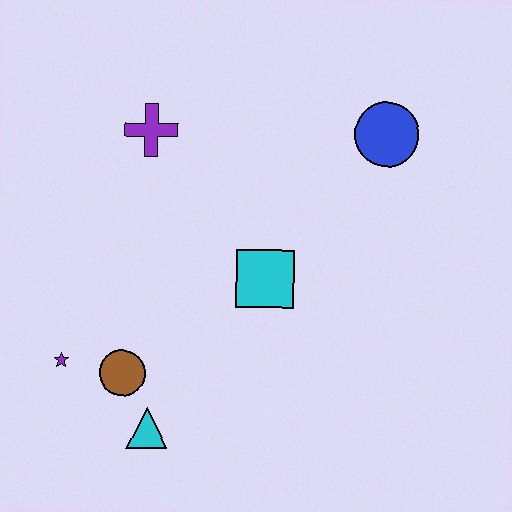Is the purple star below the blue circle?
Yes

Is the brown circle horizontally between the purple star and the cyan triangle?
Yes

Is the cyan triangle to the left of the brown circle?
No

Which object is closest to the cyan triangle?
The brown circle is closest to the cyan triangle.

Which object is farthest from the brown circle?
The blue circle is farthest from the brown circle.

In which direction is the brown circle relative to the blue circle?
The brown circle is to the left of the blue circle.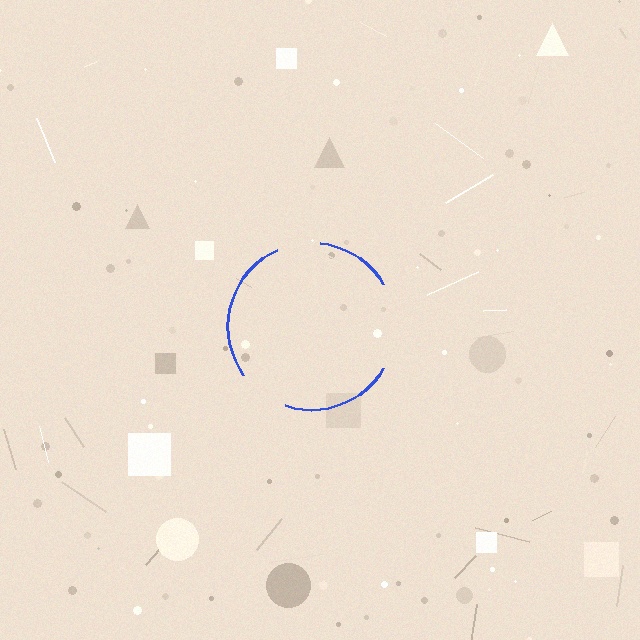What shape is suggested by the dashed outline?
The dashed outline suggests a circle.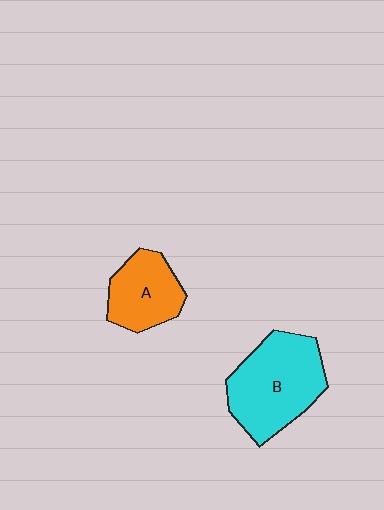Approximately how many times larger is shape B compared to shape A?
Approximately 1.6 times.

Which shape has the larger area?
Shape B (cyan).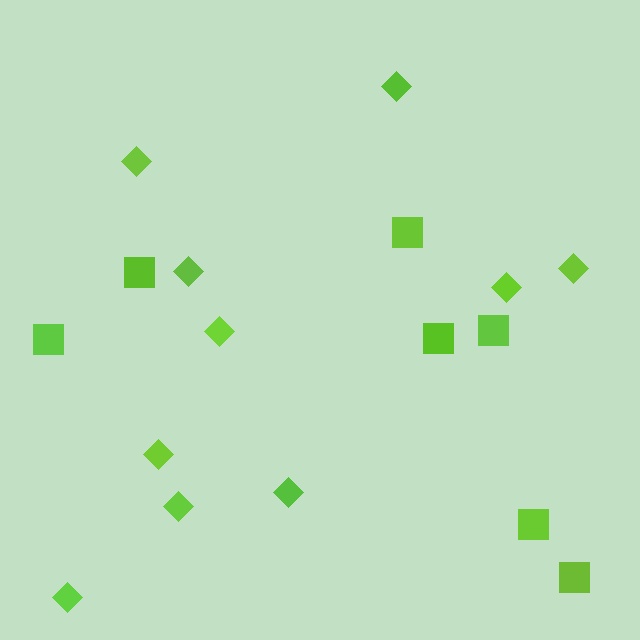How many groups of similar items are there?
There are 2 groups: one group of squares (7) and one group of diamonds (10).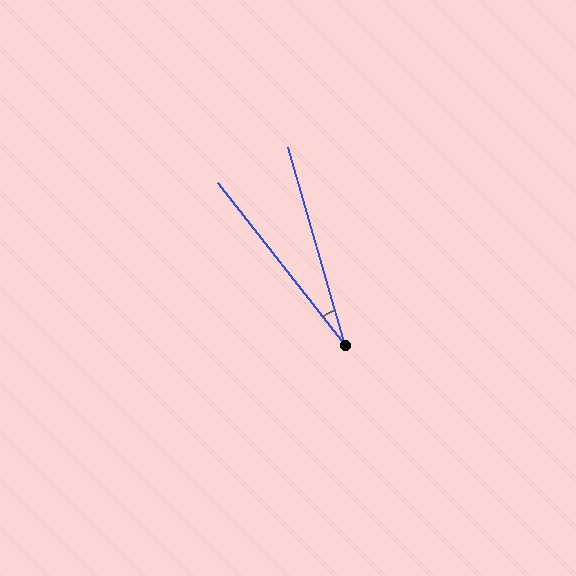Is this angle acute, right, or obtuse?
It is acute.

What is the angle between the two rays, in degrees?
Approximately 22 degrees.